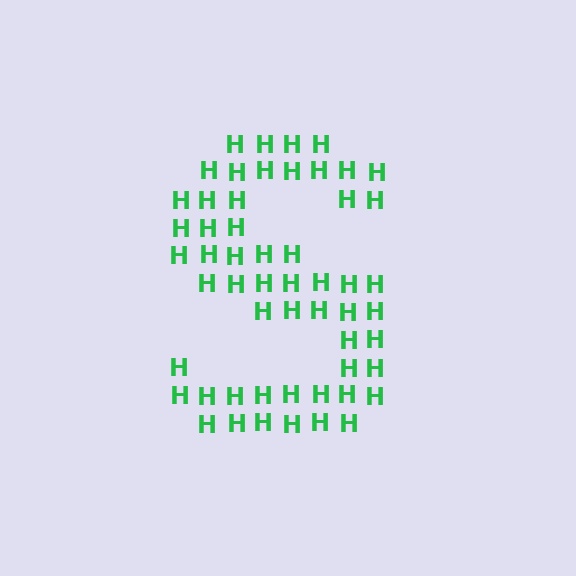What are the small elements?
The small elements are letter H's.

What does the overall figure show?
The overall figure shows the letter S.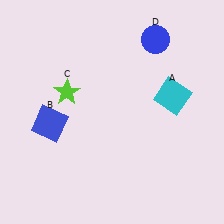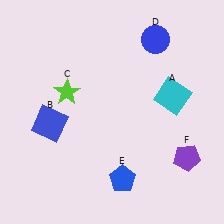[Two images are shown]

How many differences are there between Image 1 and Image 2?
There are 2 differences between the two images.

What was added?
A blue pentagon (E), a purple pentagon (F) were added in Image 2.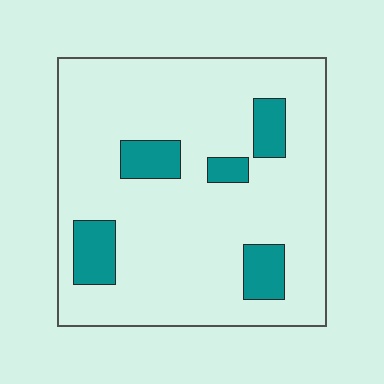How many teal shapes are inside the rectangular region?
5.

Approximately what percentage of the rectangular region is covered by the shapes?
Approximately 15%.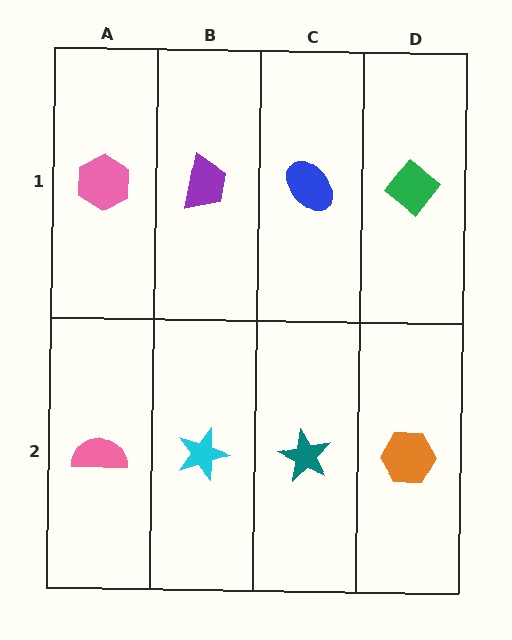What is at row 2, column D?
An orange hexagon.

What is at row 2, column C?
A teal star.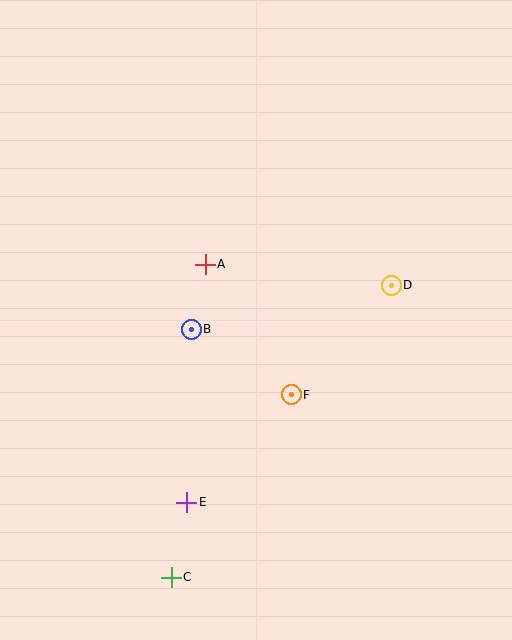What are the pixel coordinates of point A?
Point A is at (205, 264).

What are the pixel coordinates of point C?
Point C is at (171, 577).